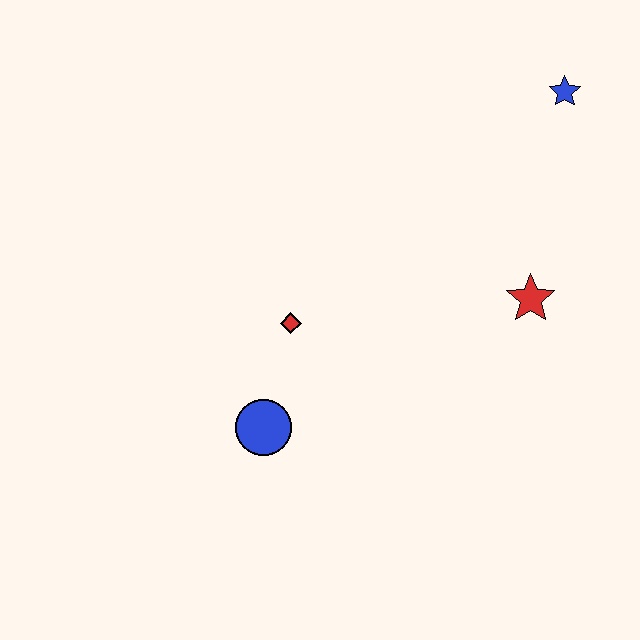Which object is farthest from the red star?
The blue circle is farthest from the red star.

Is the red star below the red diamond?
No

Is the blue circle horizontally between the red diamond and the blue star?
No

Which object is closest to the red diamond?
The blue circle is closest to the red diamond.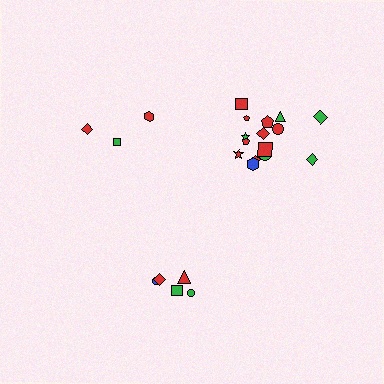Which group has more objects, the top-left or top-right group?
The top-right group.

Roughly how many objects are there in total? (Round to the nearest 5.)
Roughly 25 objects in total.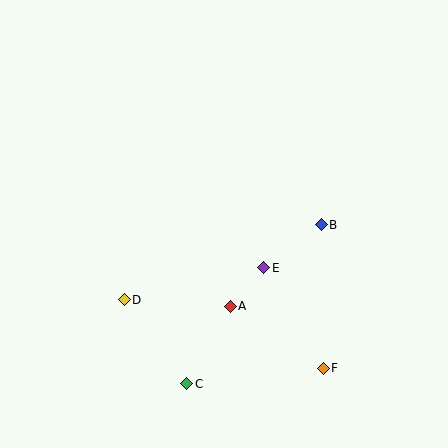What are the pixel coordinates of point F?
Point F is at (323, 368).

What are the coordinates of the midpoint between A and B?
The midpoint between A and B is at (276, 266).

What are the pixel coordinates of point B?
Point B is at (321, 225).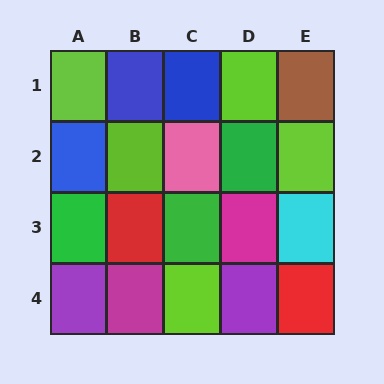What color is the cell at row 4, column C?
Lime.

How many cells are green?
3 cells are green.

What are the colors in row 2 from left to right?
Blue, lime, pink, green, lime.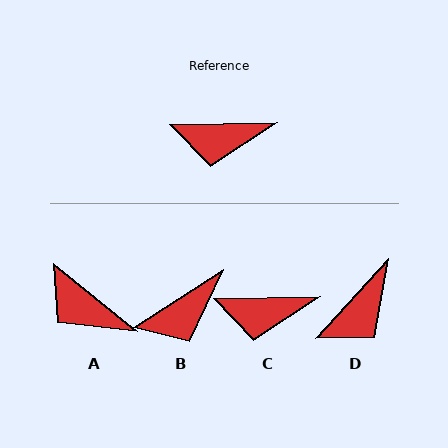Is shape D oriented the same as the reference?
No, it is off by about 47 degrees.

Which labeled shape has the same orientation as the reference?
C.